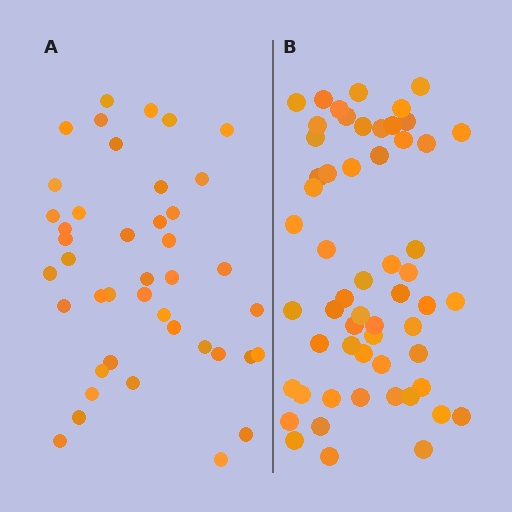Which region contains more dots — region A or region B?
Region B (the right region) has more dots.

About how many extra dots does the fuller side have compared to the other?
Region B has approximately 15 more dots than region A.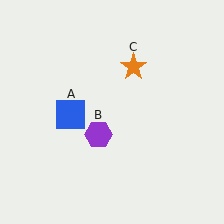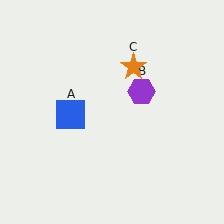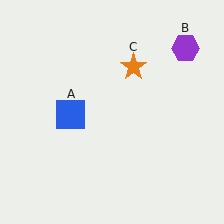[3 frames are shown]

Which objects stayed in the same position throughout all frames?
Blue square (object A) and orange star (object C) remained stationary.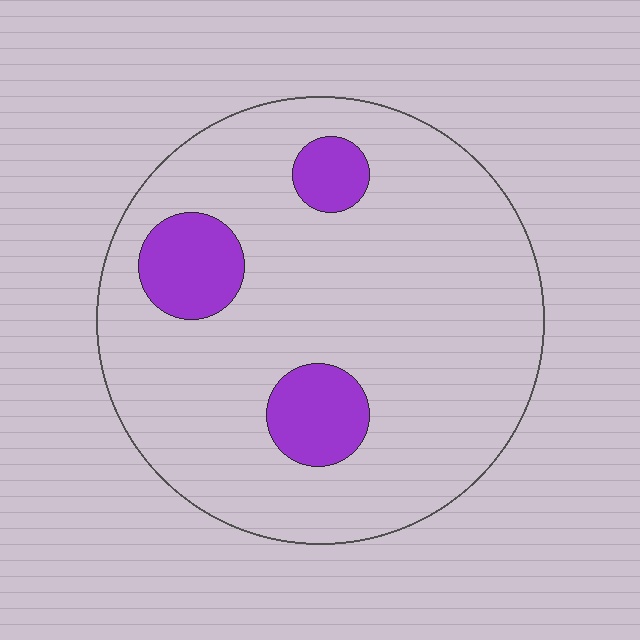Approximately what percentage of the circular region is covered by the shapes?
Approximately 15%.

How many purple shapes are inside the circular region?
3.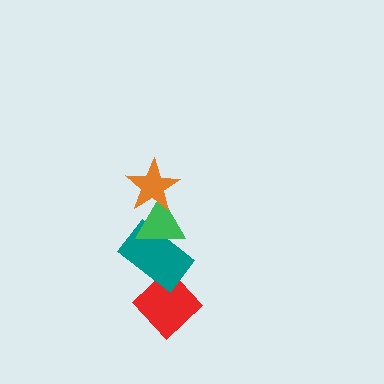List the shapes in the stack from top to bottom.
From top to bottom: the orange star, the green triangle, the teal rectangle, the red diamond.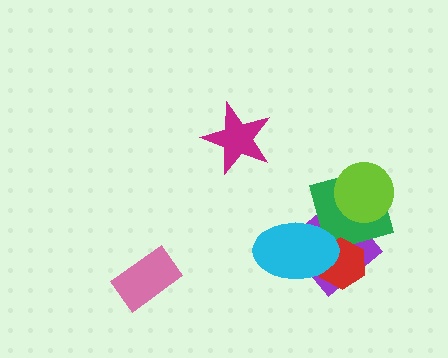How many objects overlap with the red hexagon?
3 objects overlap with the red hexagon.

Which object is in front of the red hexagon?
The cyan ellipse is in front of the red hexagon.